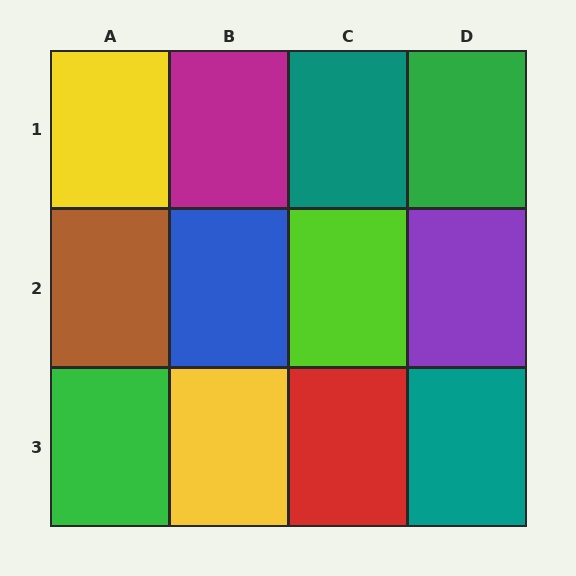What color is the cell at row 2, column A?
Brown.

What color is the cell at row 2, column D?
Purple.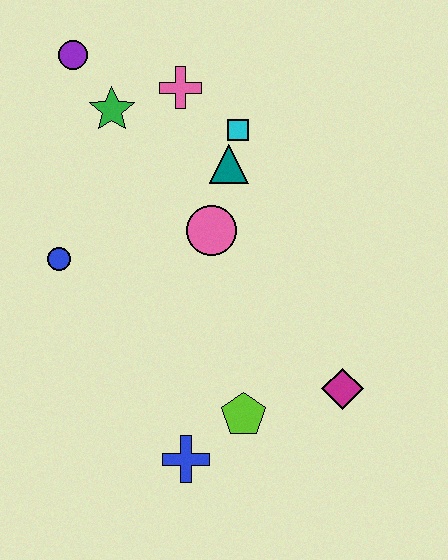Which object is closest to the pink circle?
The teal triangle is closest to the pink circle.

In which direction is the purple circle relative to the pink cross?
The purple circle is to the left of the pink cross.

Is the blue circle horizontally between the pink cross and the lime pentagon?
No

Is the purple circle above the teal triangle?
Yes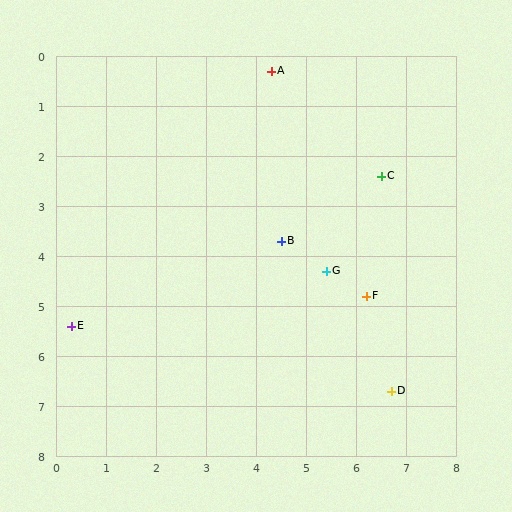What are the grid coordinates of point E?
Point E is at approximately (0.3, 5.4).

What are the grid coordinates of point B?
Point B is at approximately (4.5, 3.7).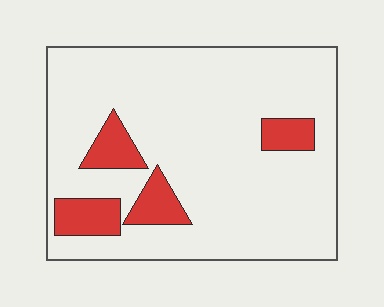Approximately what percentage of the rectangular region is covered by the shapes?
Approximately 15%.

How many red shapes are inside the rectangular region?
4.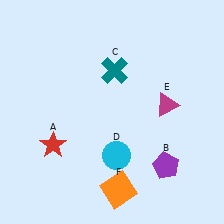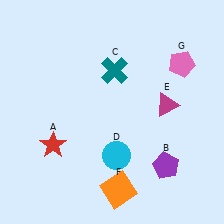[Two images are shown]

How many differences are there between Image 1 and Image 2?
There is 1 difference between the two images.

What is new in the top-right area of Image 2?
A pink pentagon (G) was added in the top-right area of Image 2.